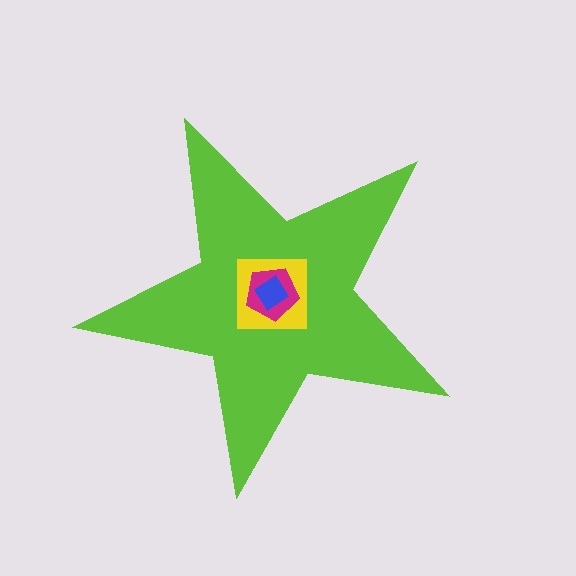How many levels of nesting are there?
4.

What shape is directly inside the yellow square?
The magenta pentagon.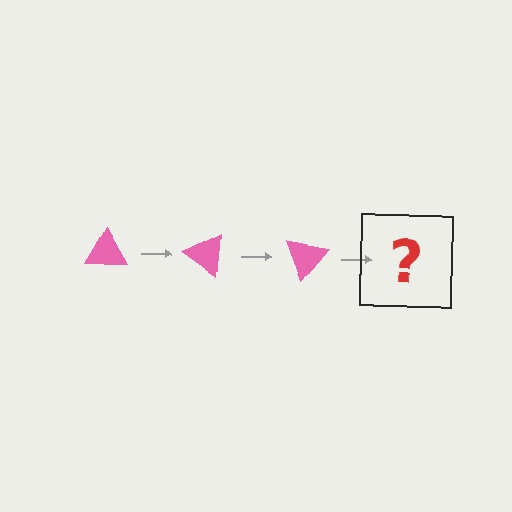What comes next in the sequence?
The next element should be a pink triangle rotated 105 degrees.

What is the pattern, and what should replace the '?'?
The pattern is that the triangle rotates 35 degrees each step. The '?' should be a pink triangle rotated 105 degrees.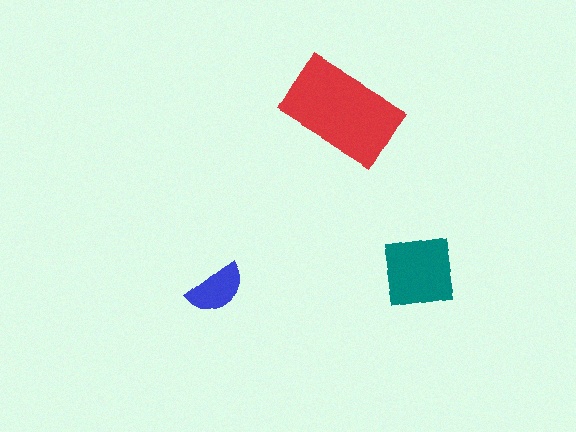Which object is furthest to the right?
The teal square is rightmost.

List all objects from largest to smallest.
The red rectangle, the teal square, the blue semicircle.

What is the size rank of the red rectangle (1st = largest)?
1st.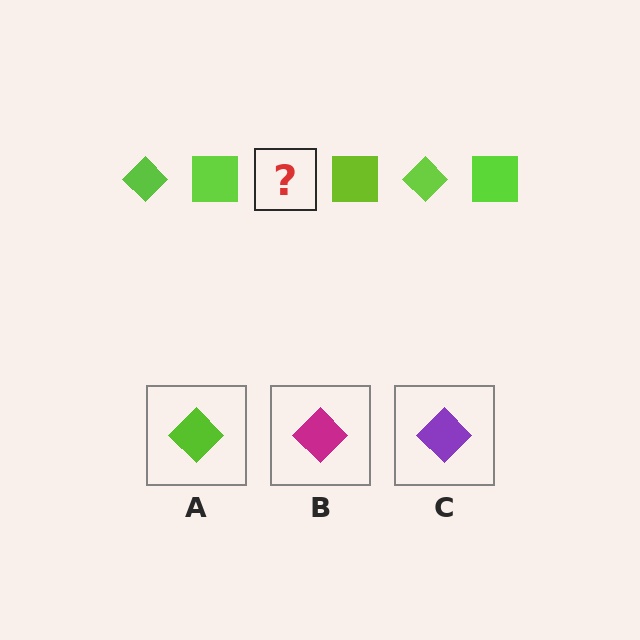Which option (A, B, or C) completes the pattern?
A.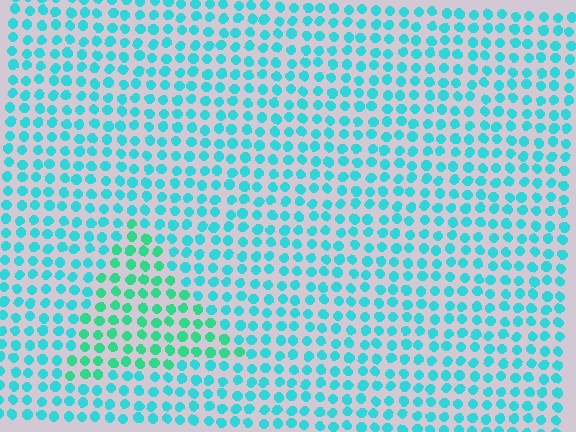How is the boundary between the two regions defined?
The boundary is defined purely by a slight shift in hue (about 29 degrees). Spacing, size, and orientation are identical on both sides.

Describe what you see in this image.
The image is filled with small cyan elements in a uniform arrangement. A triangle-shaped region is visible where the elements are tinted to a slightly different hue, forming a subtle color boundary.